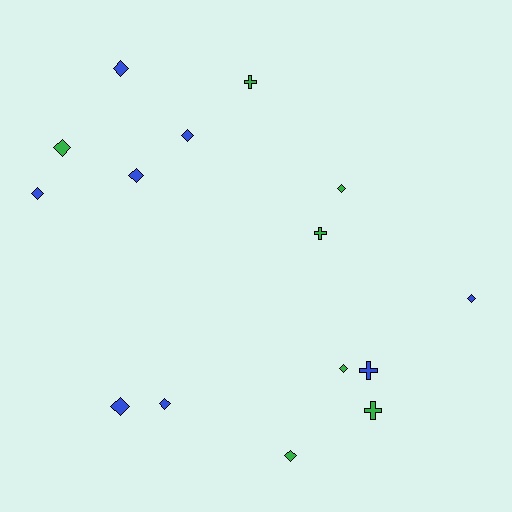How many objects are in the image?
There are 15 objects.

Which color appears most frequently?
Blue, with 8 objects.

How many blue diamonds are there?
There are 7 blue diamonds.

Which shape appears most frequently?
Diamond, with 11 objects.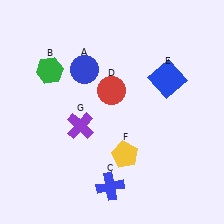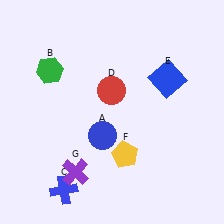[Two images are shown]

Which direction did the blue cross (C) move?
The blue cross (C) moved left.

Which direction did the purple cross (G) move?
The purple cross (G) moved down.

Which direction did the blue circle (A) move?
The blue circle (A) moved down.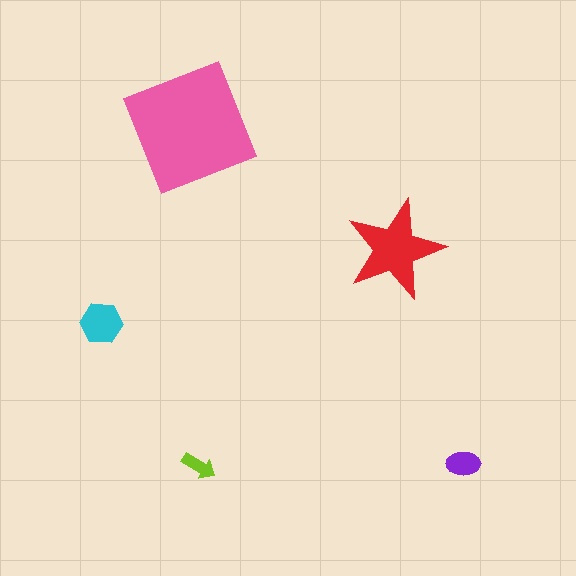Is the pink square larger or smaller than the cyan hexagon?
Larger.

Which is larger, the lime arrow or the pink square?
The pink square.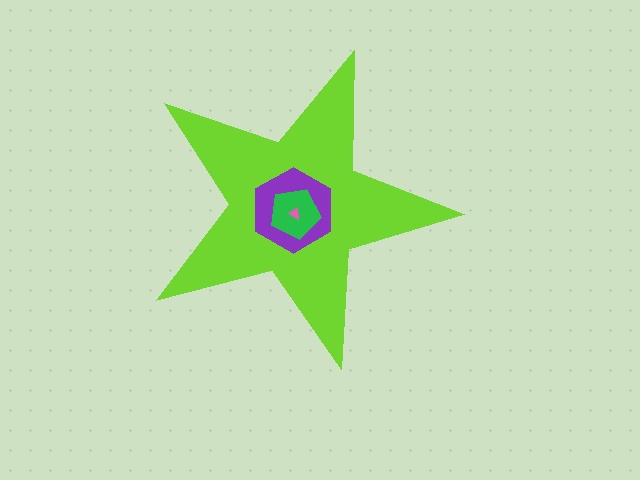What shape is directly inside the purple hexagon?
The green pentagon.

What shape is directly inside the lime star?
The purple hexagon.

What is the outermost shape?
The lime star.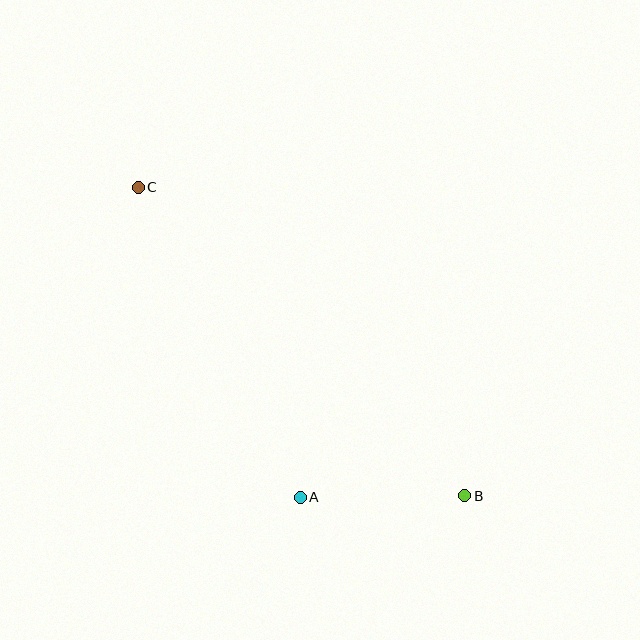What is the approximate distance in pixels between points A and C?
The distance between A and C is approximately 350 pixels.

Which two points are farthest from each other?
Points B and C are farthest from each other.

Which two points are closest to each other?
Points A and B are closest to each other.